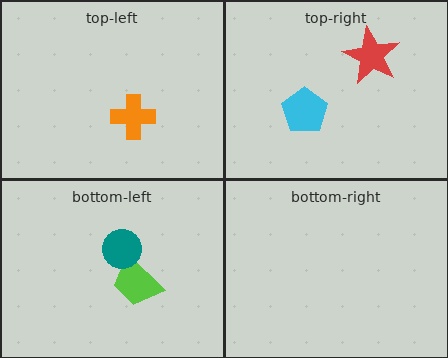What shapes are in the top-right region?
The cyan pentagon, the red star.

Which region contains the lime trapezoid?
The bottom-left region.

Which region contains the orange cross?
The top-left region.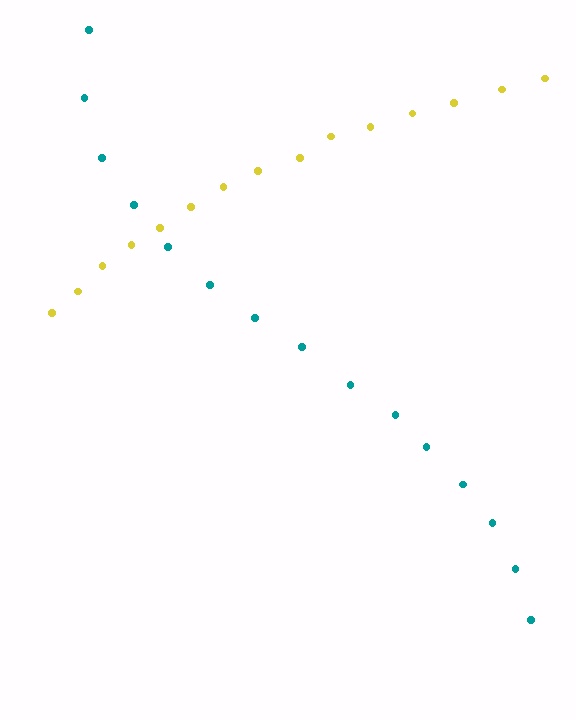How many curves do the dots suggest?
There are 2 distinct paths.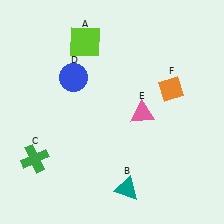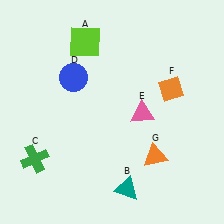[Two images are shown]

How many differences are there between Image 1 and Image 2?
There is 1 difference between the two images.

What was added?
An orange triangle (G) was added in Image 2.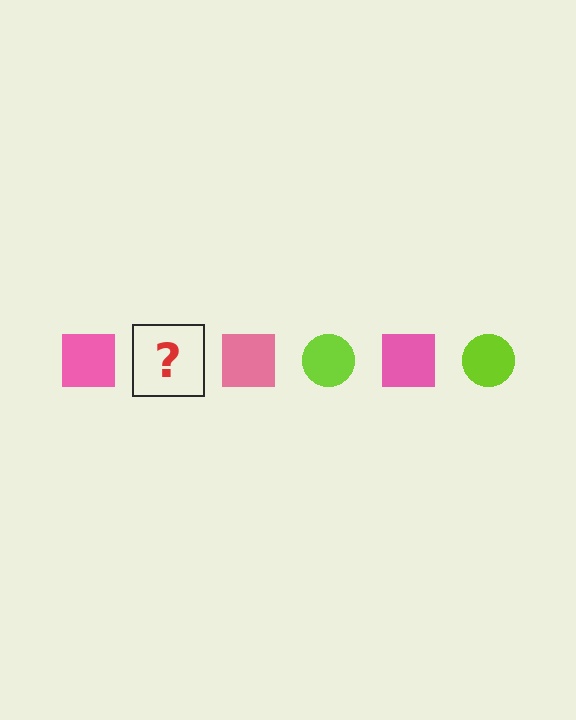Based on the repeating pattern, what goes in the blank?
The blank should be a lime circle.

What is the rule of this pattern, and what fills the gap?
The rule is that the pattern alternates between pink square and lime circle. The gap should be filled with a lime circle.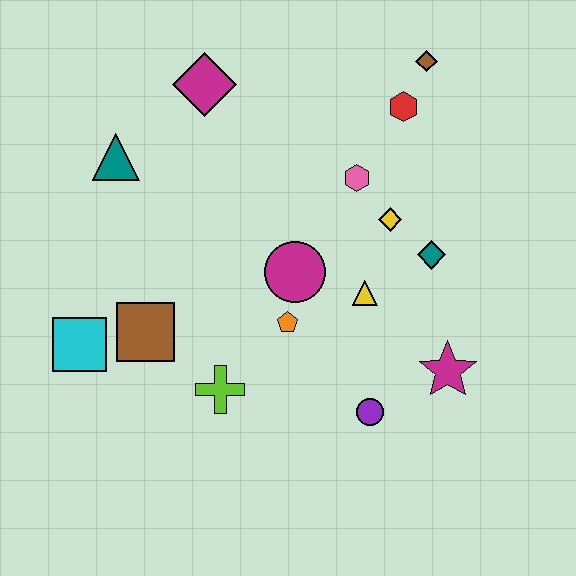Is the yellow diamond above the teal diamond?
Yes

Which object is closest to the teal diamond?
The yellow diamond is closest to the teal diamond.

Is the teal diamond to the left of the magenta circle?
No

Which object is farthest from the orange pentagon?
The brown diamond is farthest from the orange pentagon.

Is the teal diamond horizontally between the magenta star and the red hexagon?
Yes